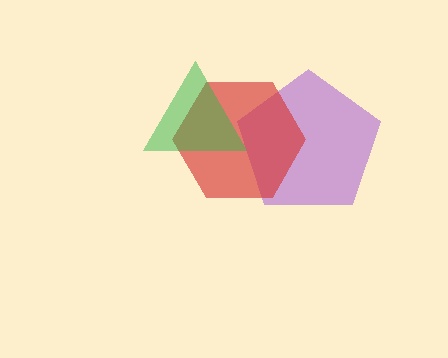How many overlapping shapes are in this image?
There are 3 overlapping shapes in the image.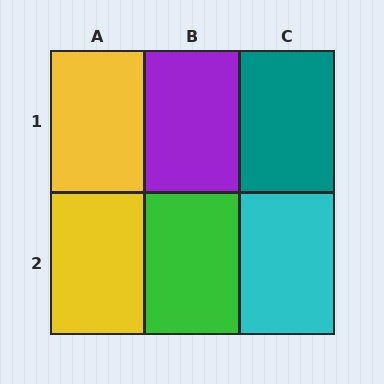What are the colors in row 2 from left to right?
Yellow, green, cyan.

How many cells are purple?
1 cell is purple.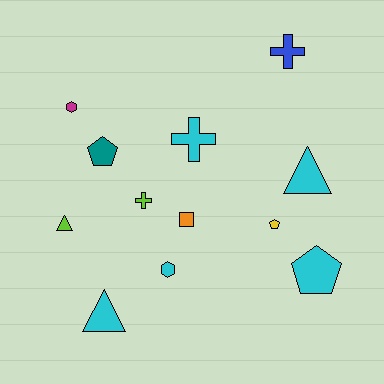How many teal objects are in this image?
There is 1 teal object.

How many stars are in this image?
There are no stars.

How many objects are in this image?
There are 12 objects.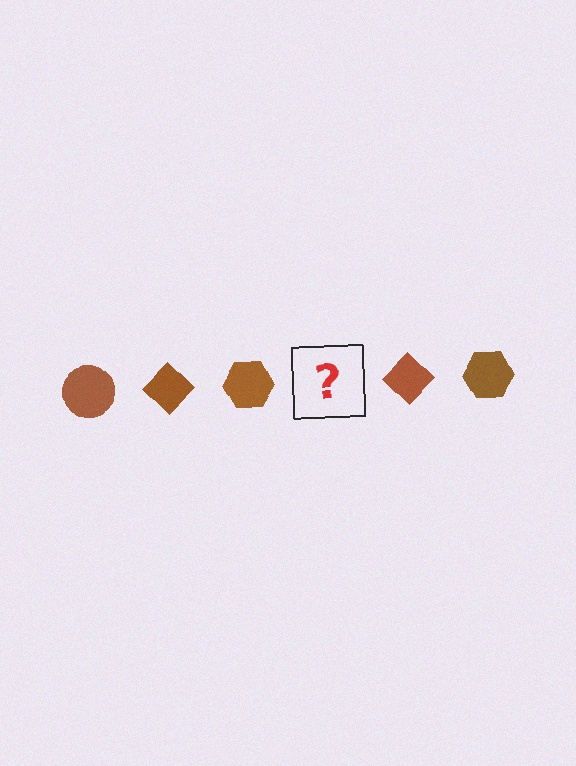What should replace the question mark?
The question mark should be replaced with a brown circle.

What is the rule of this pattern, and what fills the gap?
The rule is that the pattern cycles through circle, diamond, hexagon shapes in brown. The gap should be filled with a brown circle.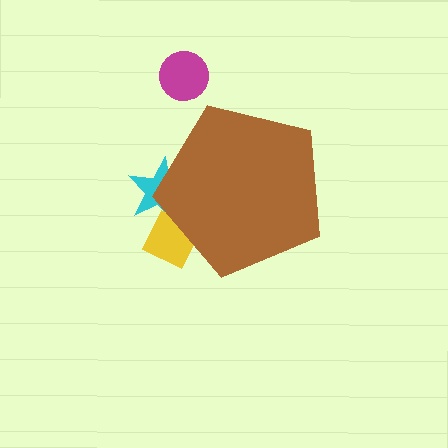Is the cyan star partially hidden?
Yes, the cyan star is partially hidden behind the brown pentagon.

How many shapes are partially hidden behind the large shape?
2 shapes are partially hidden.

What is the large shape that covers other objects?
A brown pentagon.